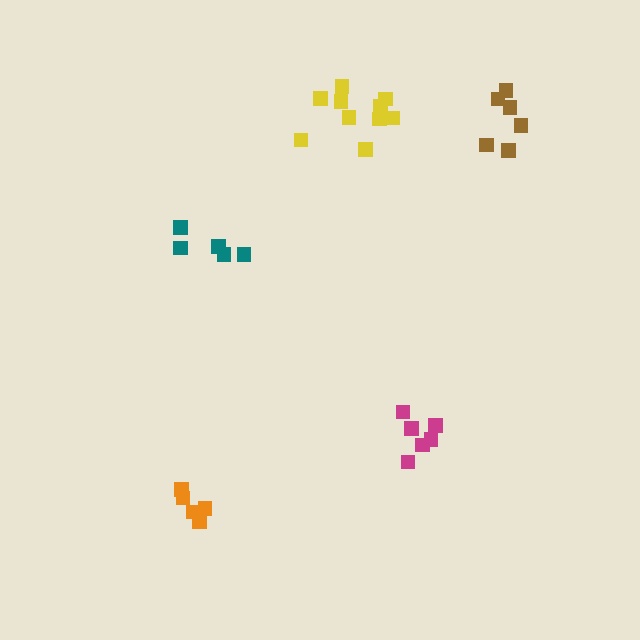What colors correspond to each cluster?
The clusters are colored: teal, brown, yellow, orange, magenta.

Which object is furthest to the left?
The orange cluster is leftmost.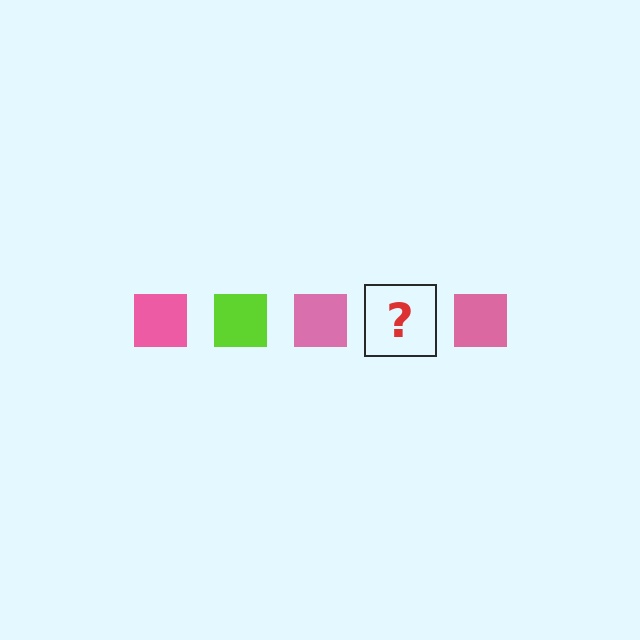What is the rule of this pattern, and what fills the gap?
The rule is that the pattern cycles through pink, lime squares. The gap should be filled with a lime square.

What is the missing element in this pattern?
The missing element is a lime square.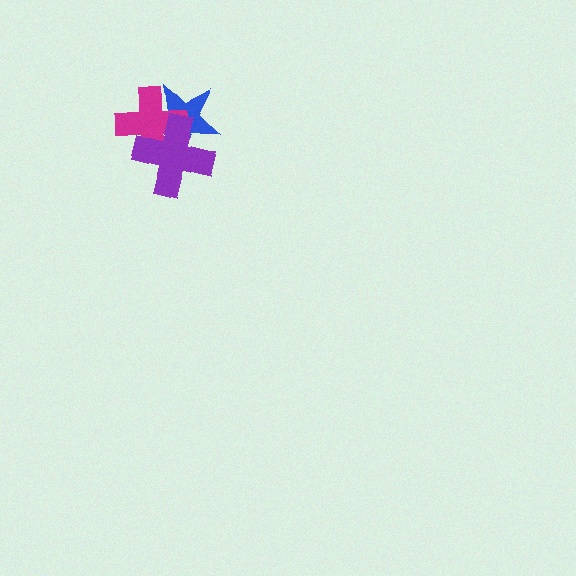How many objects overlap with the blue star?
2 objects overlap with the blue star.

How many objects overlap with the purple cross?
2 objects overlap with the purple cross.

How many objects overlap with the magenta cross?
2 objects overlap with the magenta cross.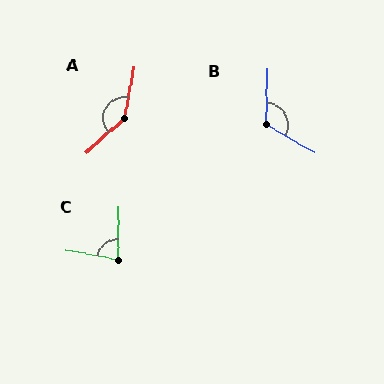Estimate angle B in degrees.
Approximately 117 degrees.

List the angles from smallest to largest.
C (80°), B (117°), A (143°).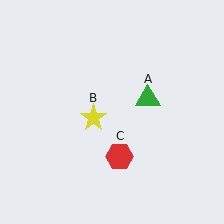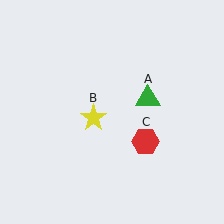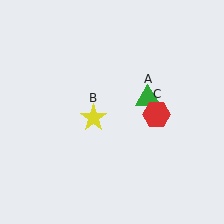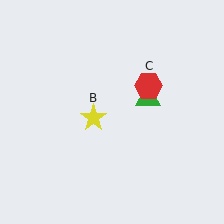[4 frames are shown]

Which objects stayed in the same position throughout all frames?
Green triangle (object A) and yellow star (object B) remained stationary.